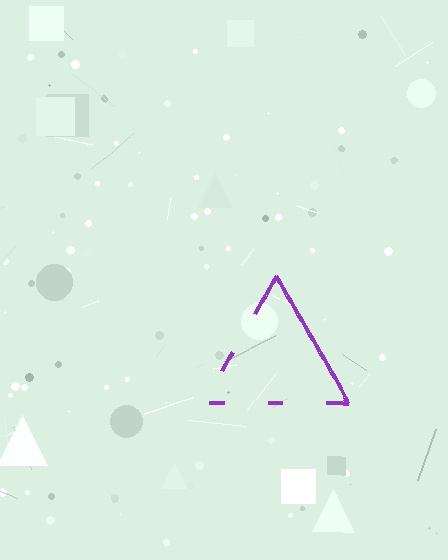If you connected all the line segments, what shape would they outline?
They would outline a triangle.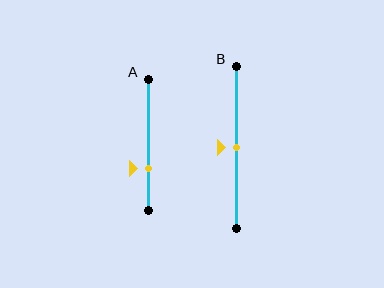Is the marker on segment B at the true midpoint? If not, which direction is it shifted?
Yes, the marker on segment B is at the true midpoint.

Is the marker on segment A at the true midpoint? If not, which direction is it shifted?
No, the marker on segment A is shifted downward by about 18% of the segment length.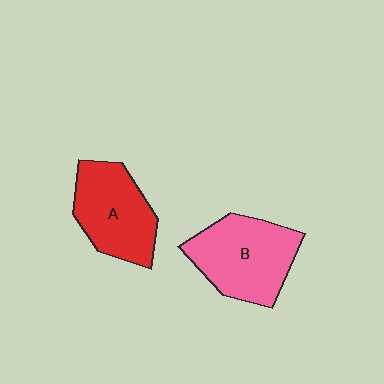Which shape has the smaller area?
Shape A (red).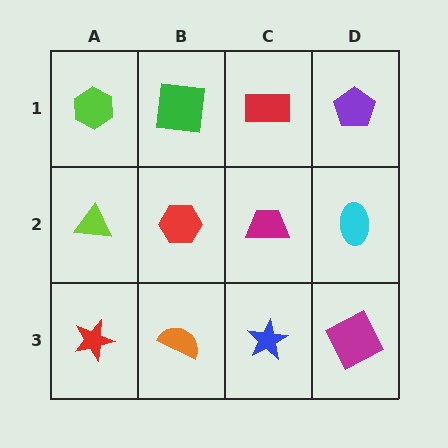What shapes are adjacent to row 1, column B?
A red hexagon (row 2, column B), a lime hexagon (row 1, column A), a red rectangle (row 1, column C).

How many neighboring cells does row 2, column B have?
4.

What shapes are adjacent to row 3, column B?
A red hexagon (row 2, column B), a red star (row 3, column A), a blue star (row 3, column C).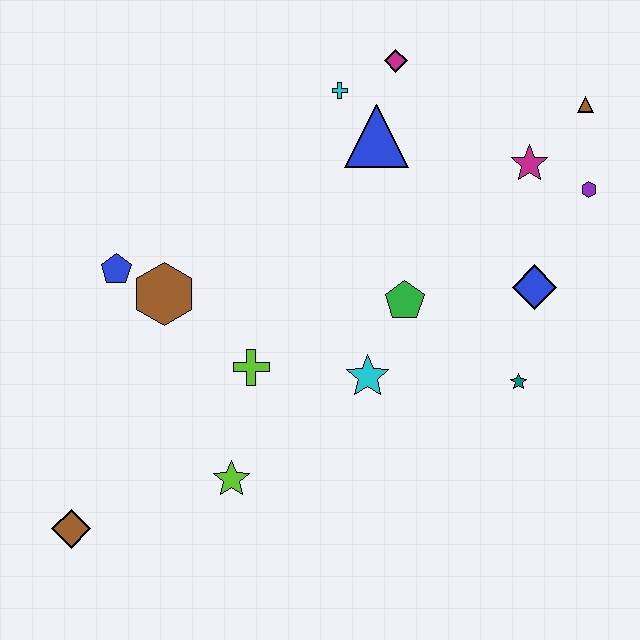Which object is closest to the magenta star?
The purple hexagon is closest to the magenta star.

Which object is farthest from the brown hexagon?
The brown triangle is farthest from the brown hexagon.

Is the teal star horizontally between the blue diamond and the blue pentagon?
Yes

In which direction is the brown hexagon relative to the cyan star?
The brown hexagon is to the left of the cyan star.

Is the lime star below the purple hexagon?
Yes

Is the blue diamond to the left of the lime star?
No